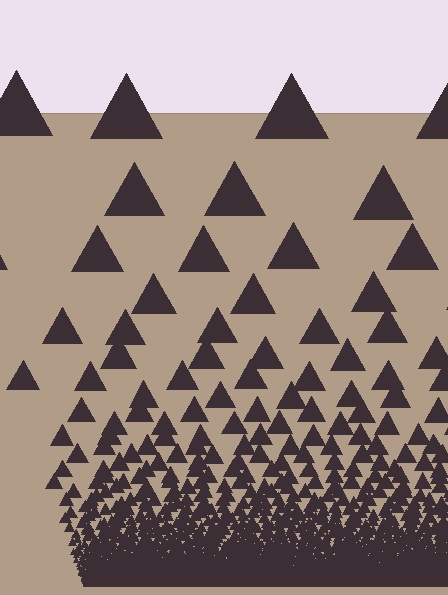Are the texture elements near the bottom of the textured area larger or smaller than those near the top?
Smaller. The gradient is inverted — elements near the bottom are smaller and denser.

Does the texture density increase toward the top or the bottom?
Density increases toward the bottom.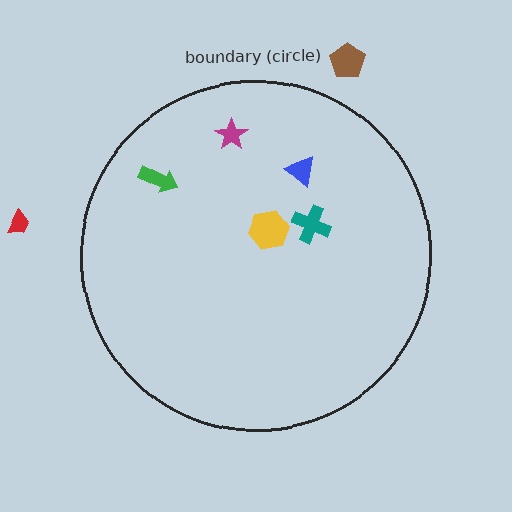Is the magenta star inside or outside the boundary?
Inside.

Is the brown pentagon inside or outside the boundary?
Outside.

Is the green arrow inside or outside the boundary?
Inside.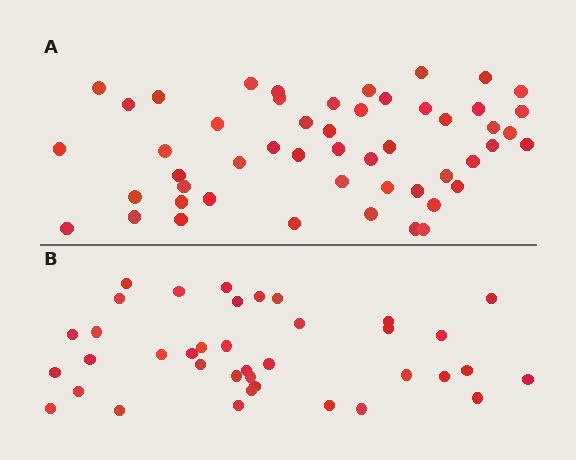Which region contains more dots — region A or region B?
Region A (the top region) has more dots.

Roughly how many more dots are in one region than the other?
Region A has approximately 15 more dots than region B.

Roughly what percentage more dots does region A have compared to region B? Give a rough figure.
About 35% more.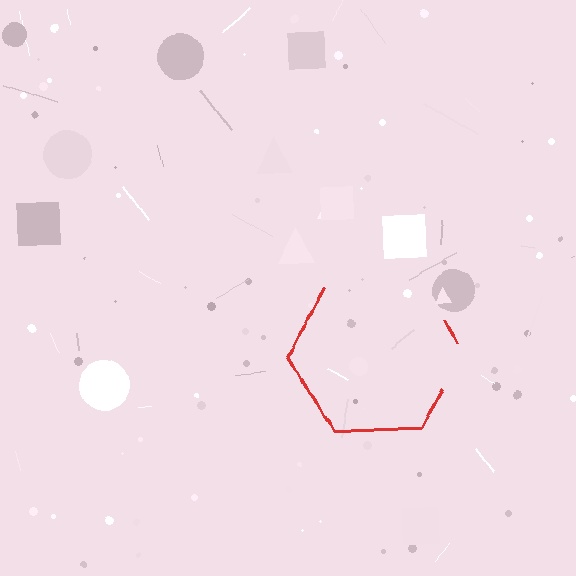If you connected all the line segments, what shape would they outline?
They would outline a hexagon.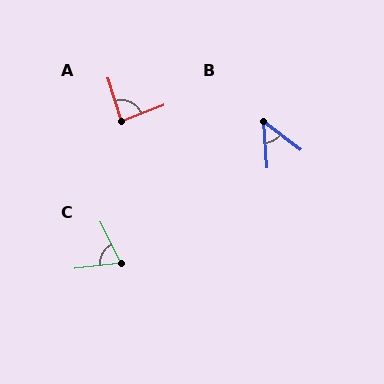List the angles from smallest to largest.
B (49°), C (70°), A (85°).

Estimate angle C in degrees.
Approximately 70 degrees.